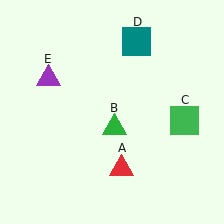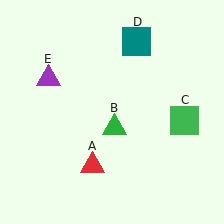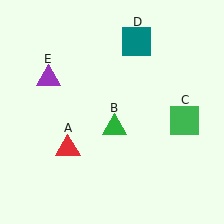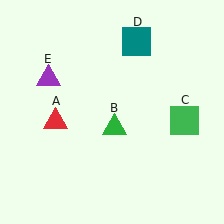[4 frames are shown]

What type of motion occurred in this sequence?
The red triangle (object A) rotated clockwise around the center of the scene.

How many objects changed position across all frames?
1 object changed position: red triangle (object A).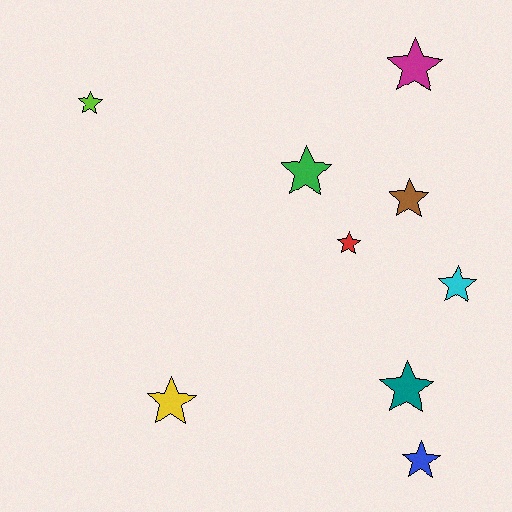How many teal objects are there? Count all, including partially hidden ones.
There is 1 teal object.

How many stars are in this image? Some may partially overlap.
There are 9 stars.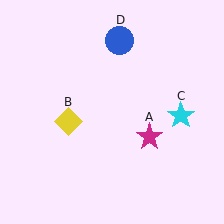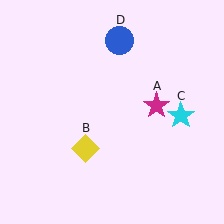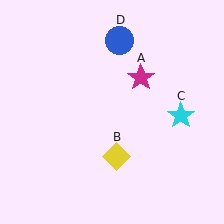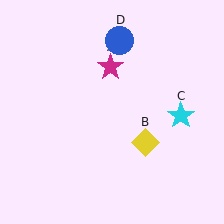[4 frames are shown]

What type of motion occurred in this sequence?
The magenta star (object A), yellow diamond (object B) rotated counterclockwise around the center of the scene.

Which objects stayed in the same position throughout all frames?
Cyan star (object C) and blue circle (object D) remained stationary.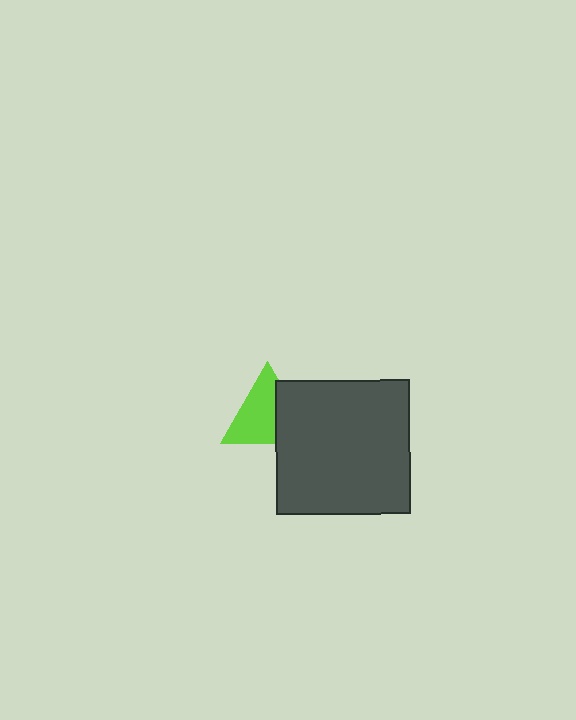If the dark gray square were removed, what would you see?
You would see the complete lime triangle.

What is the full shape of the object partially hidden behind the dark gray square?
The partially hidden object is a lime triangle.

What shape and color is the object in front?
The object in front is a dark gray square.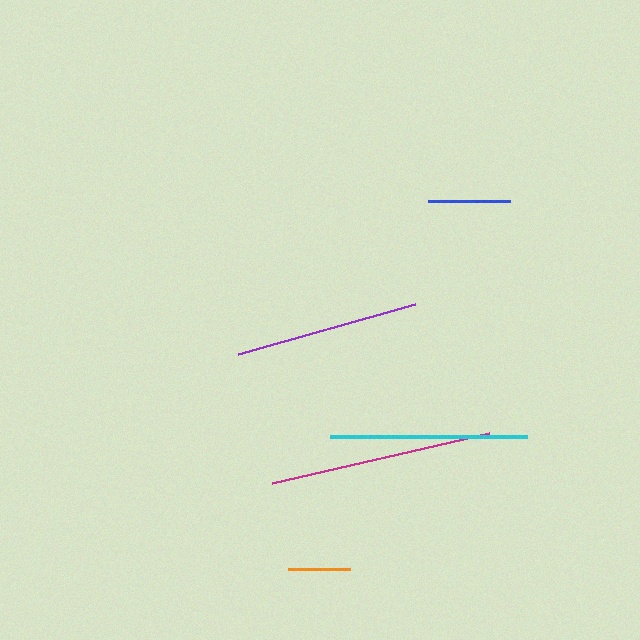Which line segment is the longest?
The magenta line is the longest at approximately 223 pixels.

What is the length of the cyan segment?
The cyan segment is approximately 197 pixels long.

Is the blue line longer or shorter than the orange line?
The blue line is longer than the orange line.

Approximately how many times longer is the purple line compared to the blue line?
The purple line is approximately 2.2 times the length of the blue line.